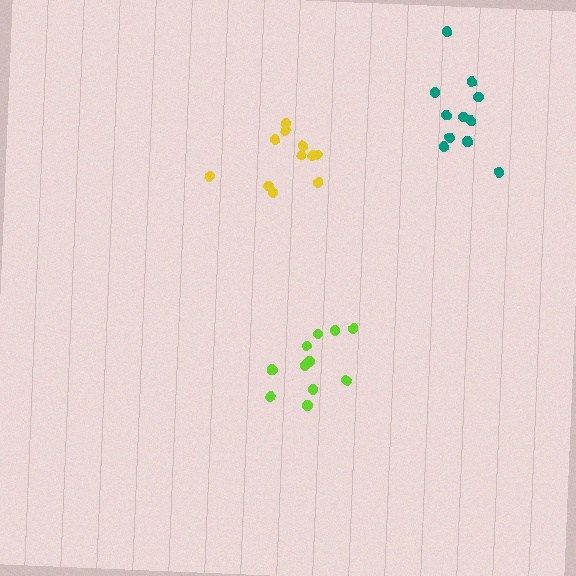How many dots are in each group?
Group 1: 11 dots, Group 2: 11 dots, Group 3: 11 dots (33 total).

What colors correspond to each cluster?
The clusters are colored: yellow, lime, teal.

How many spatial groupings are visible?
There are 3 spatial groupings.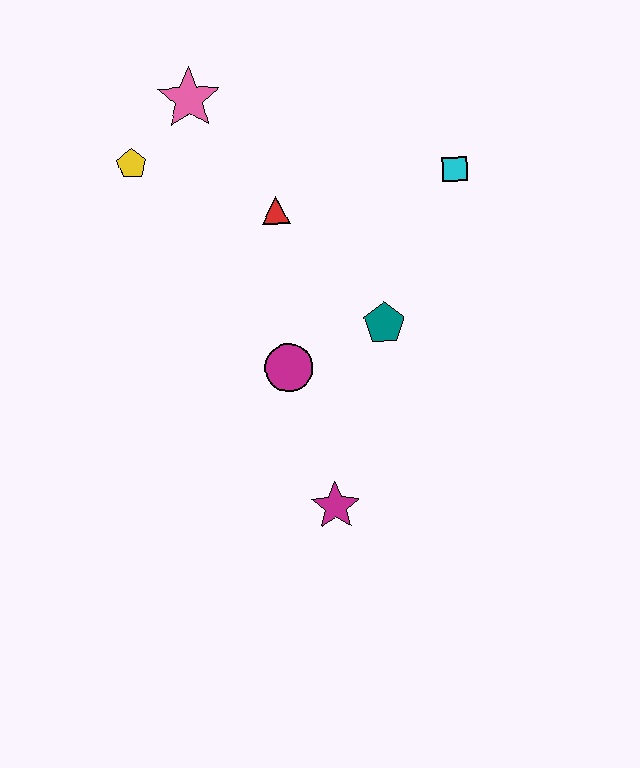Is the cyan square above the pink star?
No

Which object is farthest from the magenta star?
The pink star is farthest from the magenta star.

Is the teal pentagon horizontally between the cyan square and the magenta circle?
Yes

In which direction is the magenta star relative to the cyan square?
The magenta star is below the cyan square.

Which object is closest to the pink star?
The yellow pentagon is closest to the pink star.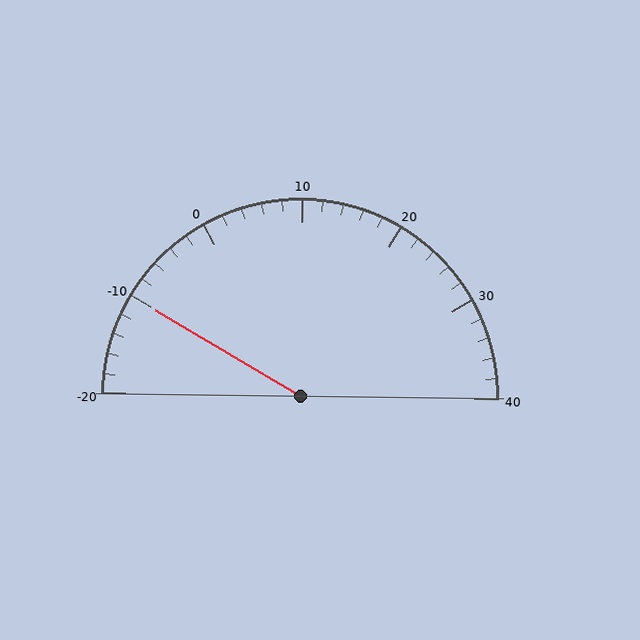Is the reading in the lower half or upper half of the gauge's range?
The reading is in the lower half of the range (-20 to 40).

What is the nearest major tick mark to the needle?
The nearest major tick mark is -10.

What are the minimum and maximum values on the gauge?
The gauge ranges from -20 to 40.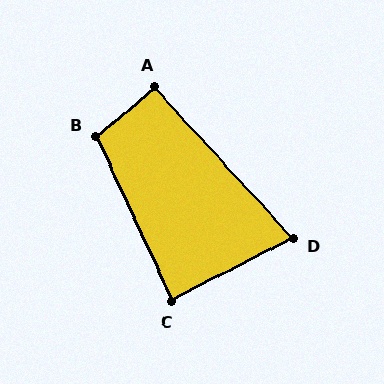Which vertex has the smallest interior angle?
D, at approximately 75 degrees.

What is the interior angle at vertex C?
Approximately 87 degrees (approximately right).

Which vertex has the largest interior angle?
B, at approximately 105 degrees.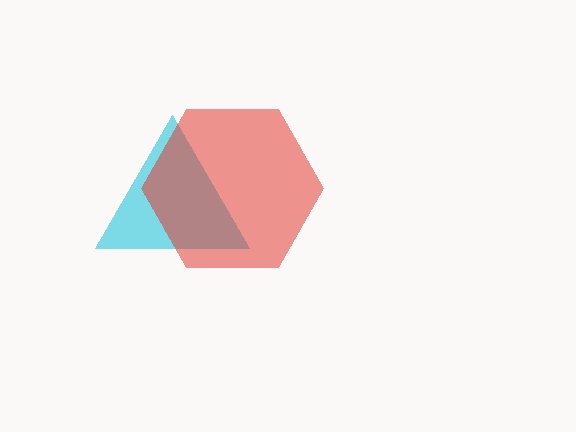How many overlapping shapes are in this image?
There are 2 overlapping shapes in the image.